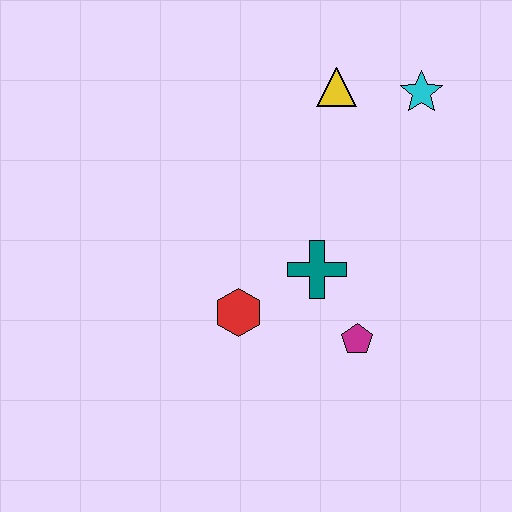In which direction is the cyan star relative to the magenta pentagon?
The cyan star is above the magenta pentagon.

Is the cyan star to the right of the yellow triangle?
Yes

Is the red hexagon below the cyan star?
Yes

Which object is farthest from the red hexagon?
The cyan star is farthest from the red hexagon.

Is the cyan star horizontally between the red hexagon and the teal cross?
No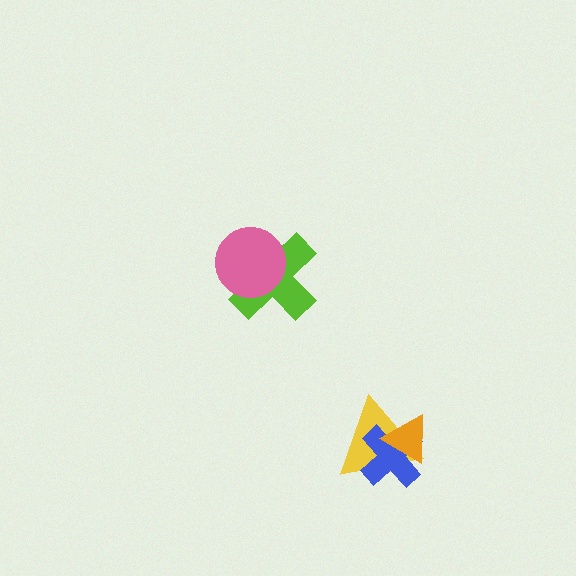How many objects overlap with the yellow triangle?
2 objects overlap with the yellow triangle.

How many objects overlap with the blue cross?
2 objects overlap with the blue cross.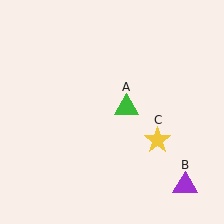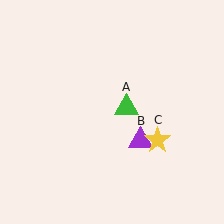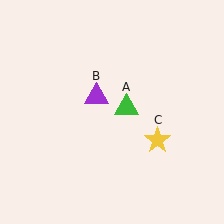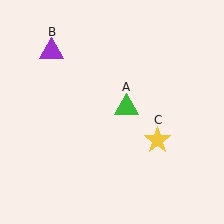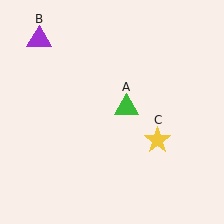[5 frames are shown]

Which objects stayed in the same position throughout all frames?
Green triangle (object A) and yellow star (object C) remained stationary.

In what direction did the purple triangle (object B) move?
The purple triangle (object B) moved up and to the left.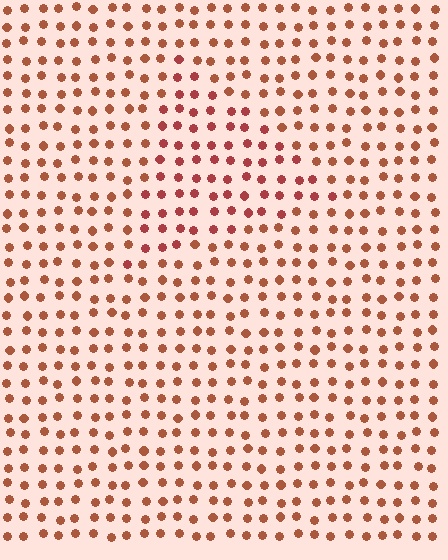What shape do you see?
I see a triangle.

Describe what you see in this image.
The image is filled with small brown elements in a uniform arrangement. A triangle-shaped region is visible where the elements are tinted to a slightly different hue, forming a subtle color boundary.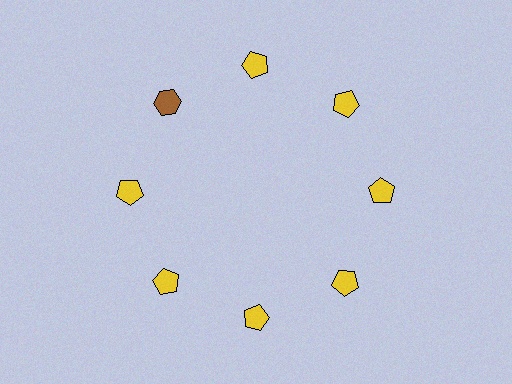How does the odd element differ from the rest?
It differs in both color (brown instead of yellow) and shape (hexagon instead of pentagon).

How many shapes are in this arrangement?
There are 8 shapes arranged in a ring pattern.